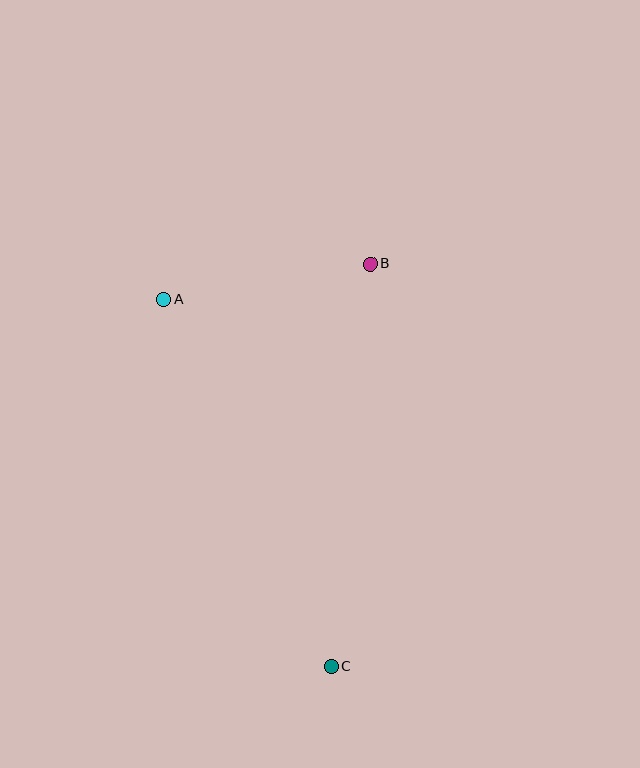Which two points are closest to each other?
Points A and B are closest to each other.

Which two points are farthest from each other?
Points B and C are farthest from each other.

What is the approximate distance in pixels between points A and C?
The distance between A and C is approximately 403 pixels.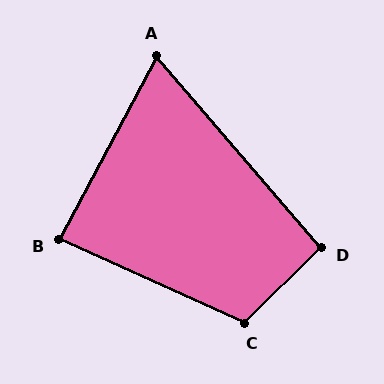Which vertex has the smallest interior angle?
A, at approximately 69 degrees.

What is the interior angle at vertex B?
Approximately 86 degrees (approximately right).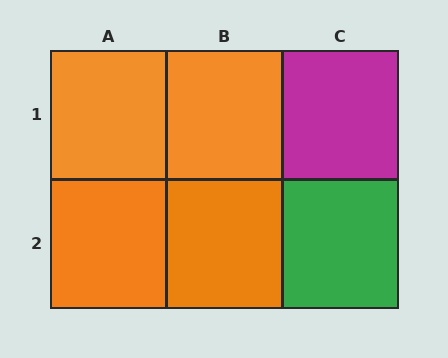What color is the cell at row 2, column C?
Green.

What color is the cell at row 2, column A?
Orange.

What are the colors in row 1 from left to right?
Orange, orange, magenta.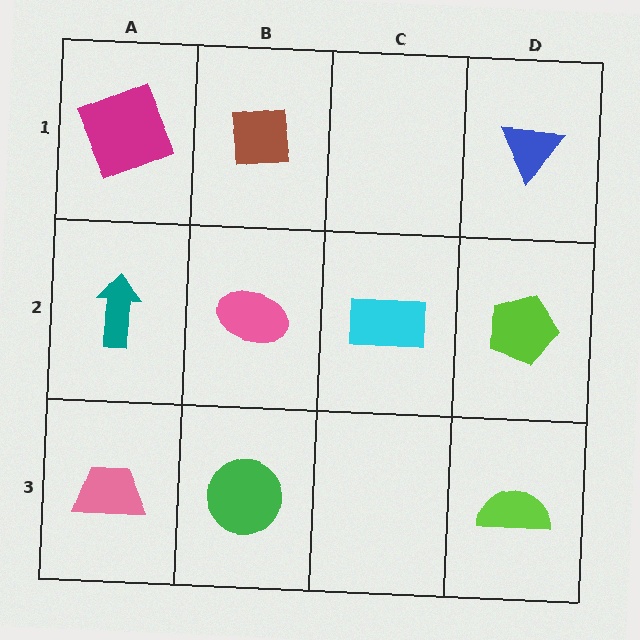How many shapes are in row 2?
4 shapes.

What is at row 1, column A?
A magenta square.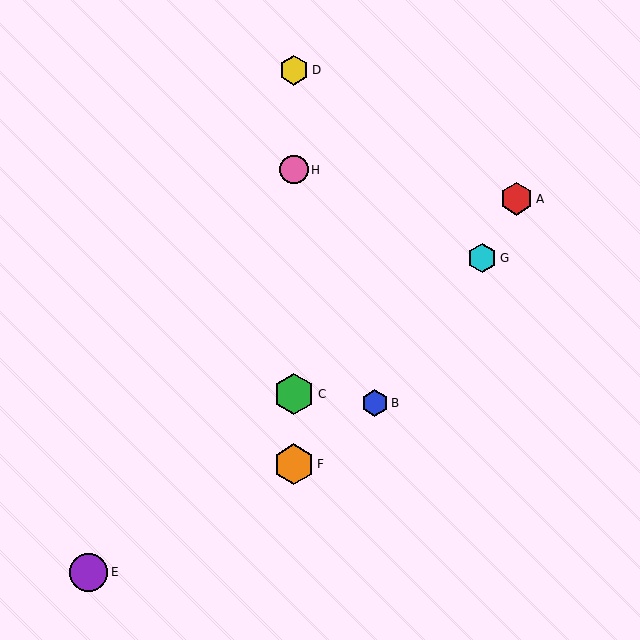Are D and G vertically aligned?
No, D is at x≈294 and G is at x≈482.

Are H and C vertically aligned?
Yes, both are at x≈294.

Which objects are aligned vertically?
Objects C, D, F, H are aligned vertically.